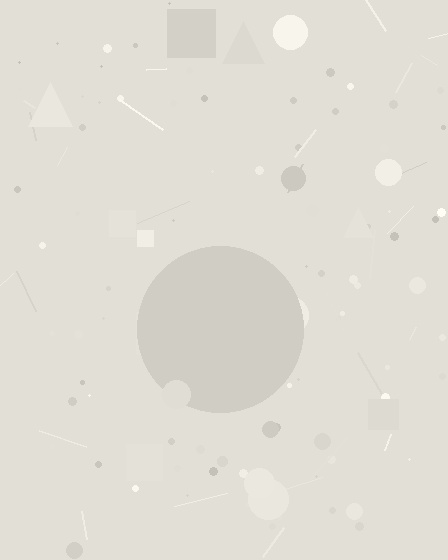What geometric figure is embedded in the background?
A circle is embedded in the background.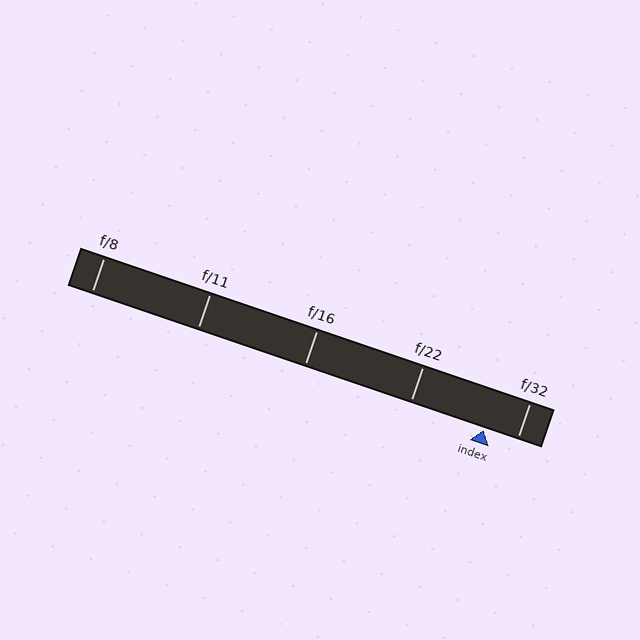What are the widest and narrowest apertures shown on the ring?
The widest aperture shown is f/8 and the narrowest is f/32.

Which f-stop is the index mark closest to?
The index mark is closest to f/32.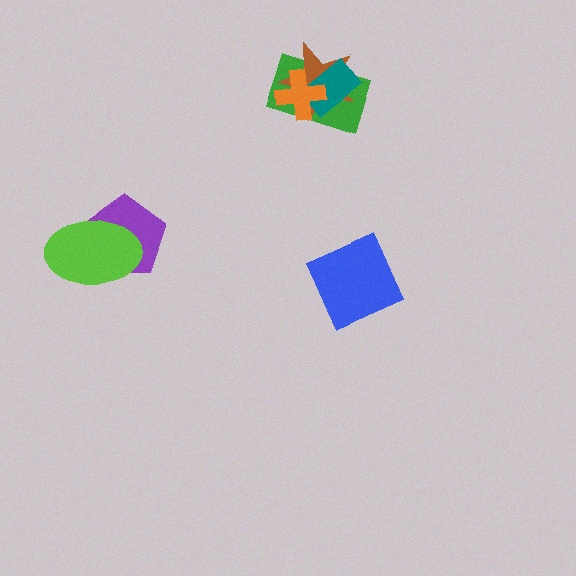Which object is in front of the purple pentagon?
The lime ellipse is in front of the purple pentagon.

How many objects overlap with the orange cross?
3 objects overlap with the orange cross.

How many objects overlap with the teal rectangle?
3 objects overlap with the teal rectangle.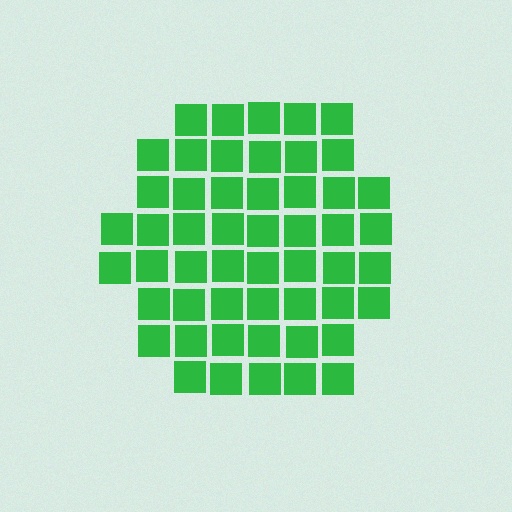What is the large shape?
The large shape is a hexagon.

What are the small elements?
The small elements are squares.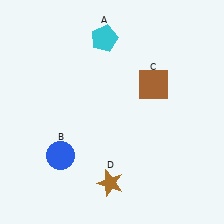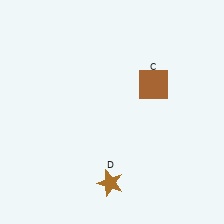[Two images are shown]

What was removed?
The cyan pentagon (A), the blue circle (B) were removed in Image 2.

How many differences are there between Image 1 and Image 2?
There are 2 differences between the two images.